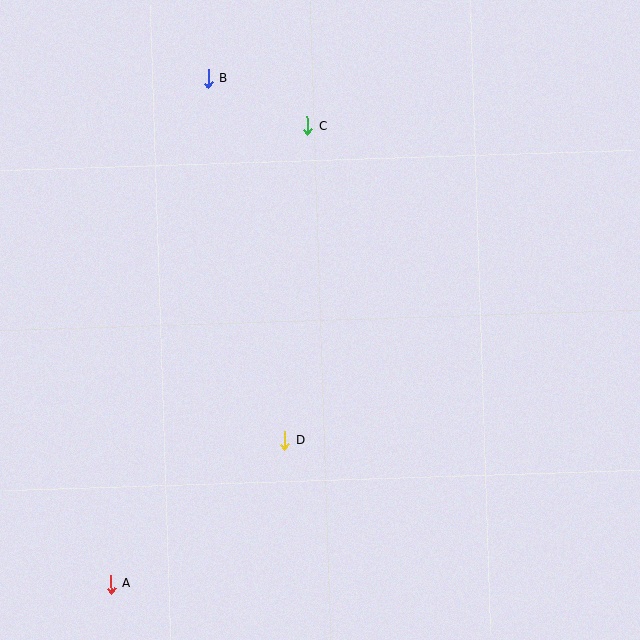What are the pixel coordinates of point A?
Point A is at (111, 584).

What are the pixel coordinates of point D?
Point D is at (285, 440).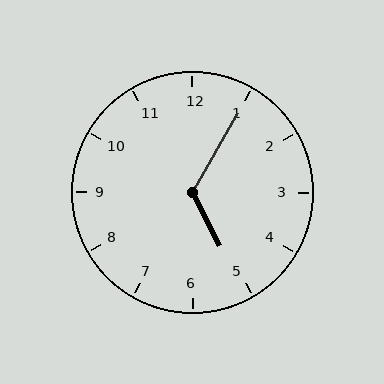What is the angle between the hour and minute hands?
Approximately 122 degrees.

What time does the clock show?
5:05.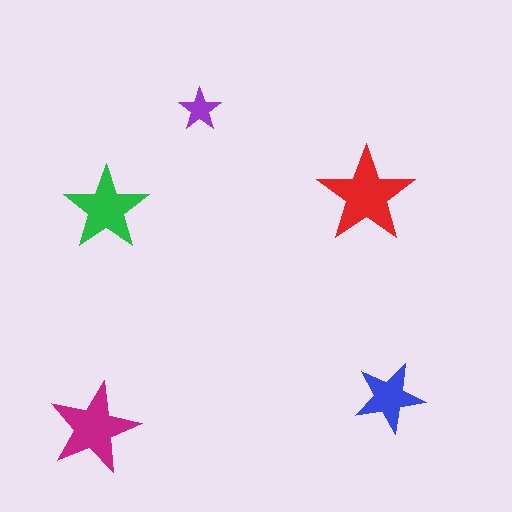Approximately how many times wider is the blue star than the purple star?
About 1.5 times wider.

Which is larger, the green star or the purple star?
The green one.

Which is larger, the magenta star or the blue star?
The magenta one.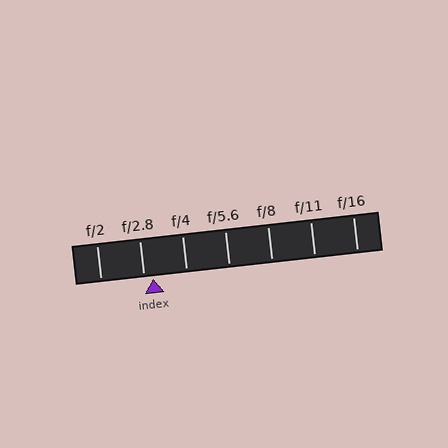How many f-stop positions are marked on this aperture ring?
There are 7 f-stop positions marked.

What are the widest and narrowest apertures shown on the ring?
The widest aperture shown is f/2 and the narrowest is f/16.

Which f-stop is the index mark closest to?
The index mark is closest to f/2.8.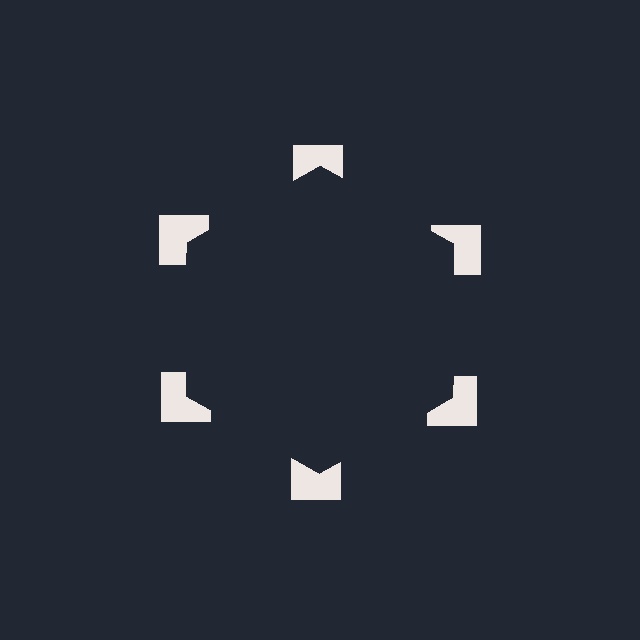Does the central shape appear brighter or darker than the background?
It typically appears slightly darker than the background, even though no actual brightness change is drawn.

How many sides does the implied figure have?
6 sides.